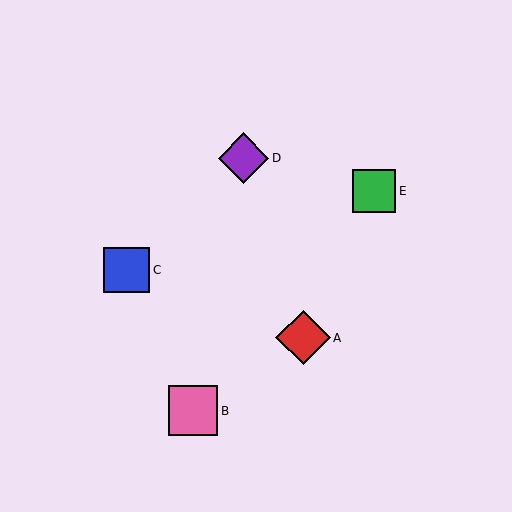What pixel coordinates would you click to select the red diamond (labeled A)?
Click at (303, 338) to select the red diamond A.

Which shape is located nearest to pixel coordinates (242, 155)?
The purple diamond (labeled D) at (243, 158) is nearest to that location.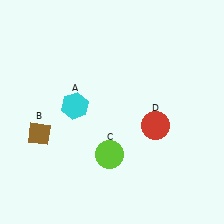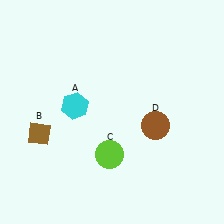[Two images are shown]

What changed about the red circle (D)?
In Image 1, D is red. In Image 2, it changed to brown.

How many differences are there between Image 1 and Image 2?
There is 1 difference between the two images.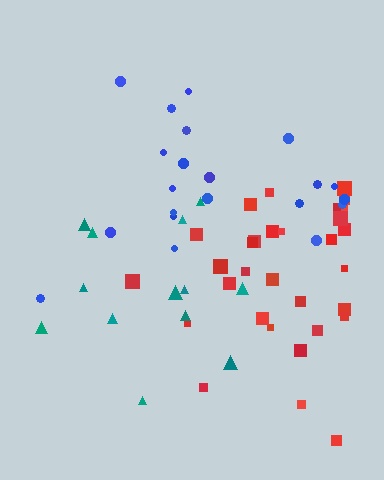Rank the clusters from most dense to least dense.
red, blue, teal.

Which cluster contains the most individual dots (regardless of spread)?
Red (31).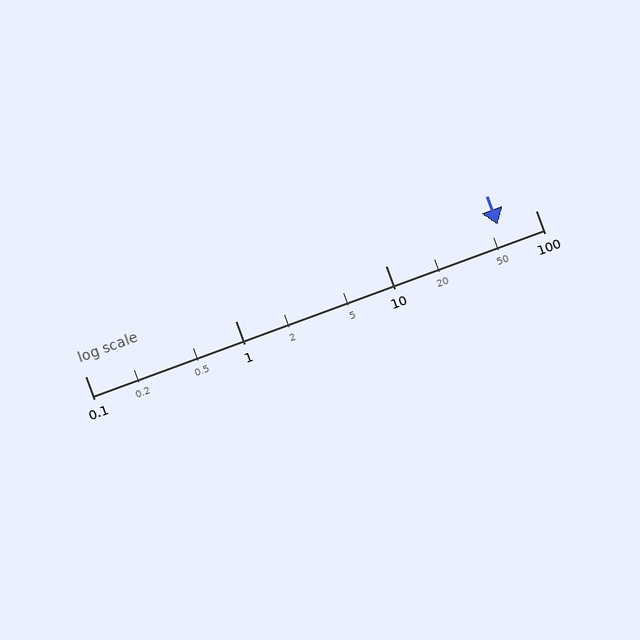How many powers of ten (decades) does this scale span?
The scale spans 3 decades, from 0.1 to 100.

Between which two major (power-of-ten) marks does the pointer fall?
The pointer is between 10 and 100.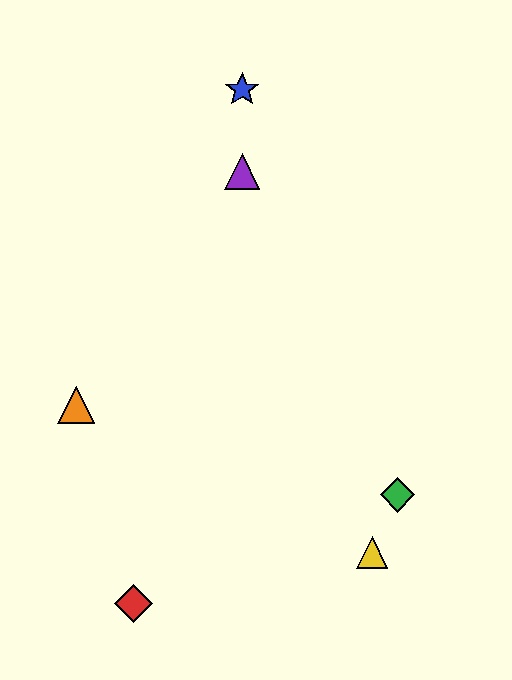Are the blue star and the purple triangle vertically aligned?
Yes, both are at x≈242.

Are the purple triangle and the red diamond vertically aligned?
No, the purple triangle is at x≈242 and the red diamond is at x≈134.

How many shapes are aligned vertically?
2 shapes (the blue star, the purple triangle) are aligned vertically.